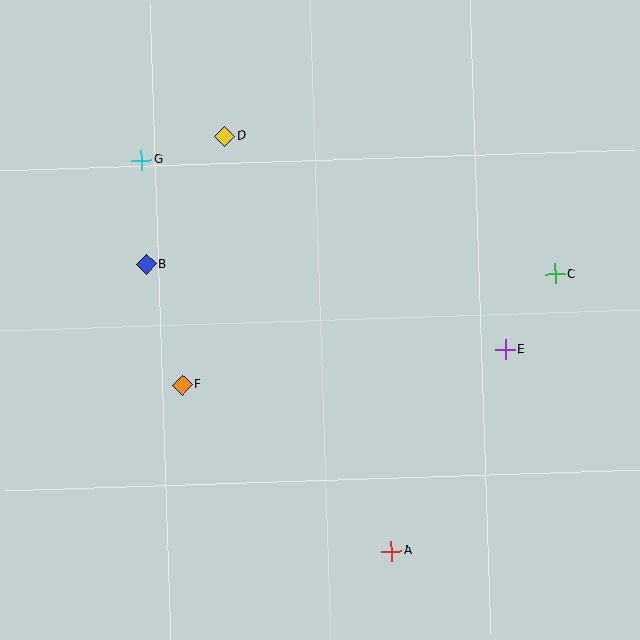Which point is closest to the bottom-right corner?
Point A is closest to the bottom-right corner.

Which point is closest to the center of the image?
Point F at (182, 385) is closest to the center.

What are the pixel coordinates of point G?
Point G is at (142, 160).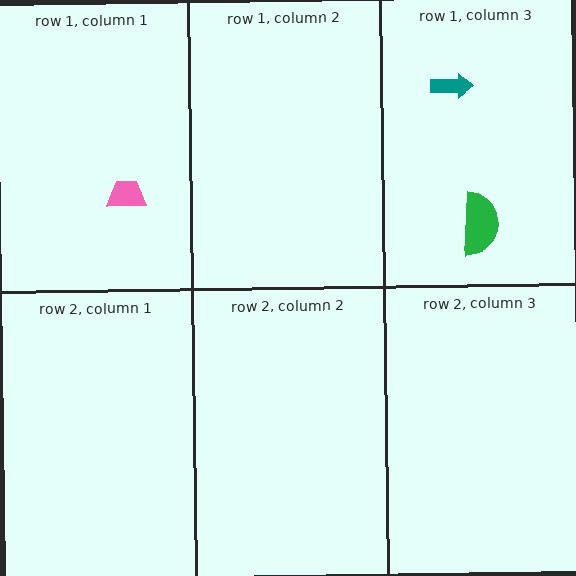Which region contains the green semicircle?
The row 1, column 3 region.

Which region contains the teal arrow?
The row 1, column 3 region.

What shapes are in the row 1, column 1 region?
The pink trapezoid.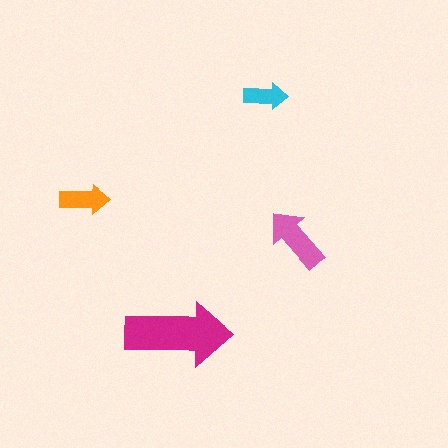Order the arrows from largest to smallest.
the magenta one, the pink one, the orange one, the cyan one.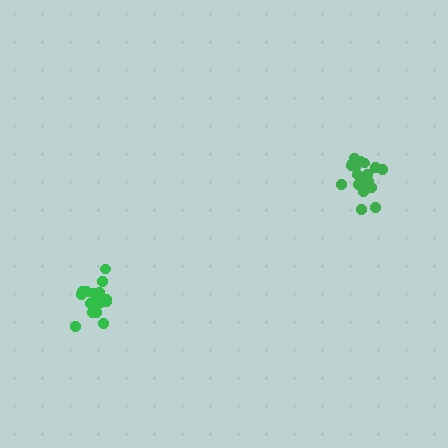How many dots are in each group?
Group 1: 18 dots, Group 2: 20 dots (38 total).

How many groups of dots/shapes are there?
There are 2 groups.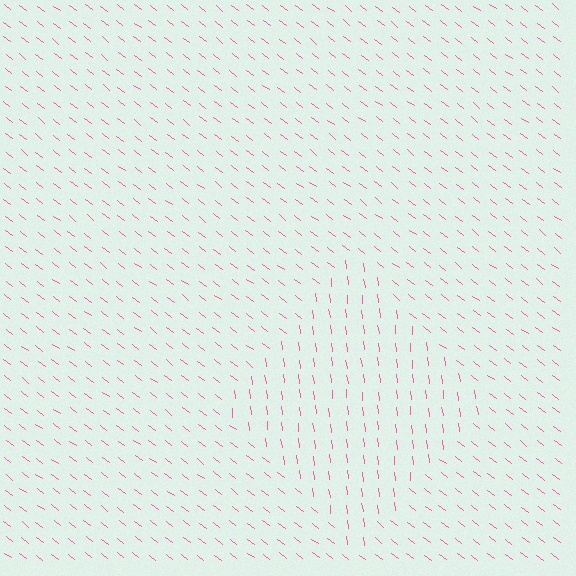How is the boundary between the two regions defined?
The boundary is defined purely by a change in line orientation (approximately 45 degrees difference). All lines are the same color and thickness.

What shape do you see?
I see a diamond.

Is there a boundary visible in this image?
Yes, there is a texture boundary formed by a change in line orientation.